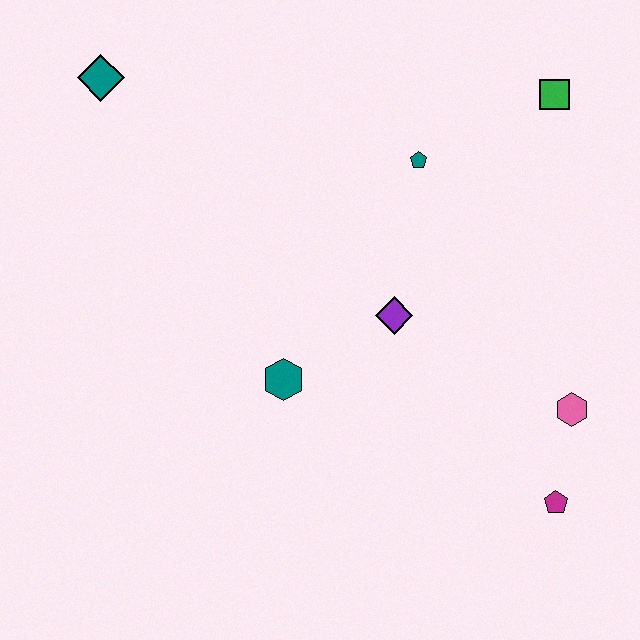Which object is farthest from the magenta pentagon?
The teal diamond is farthest from the magenta pentagon.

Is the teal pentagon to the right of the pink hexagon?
No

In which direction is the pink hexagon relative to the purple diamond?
The pink hexagon is to the right of the purple diamond.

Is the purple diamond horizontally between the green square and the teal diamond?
Yes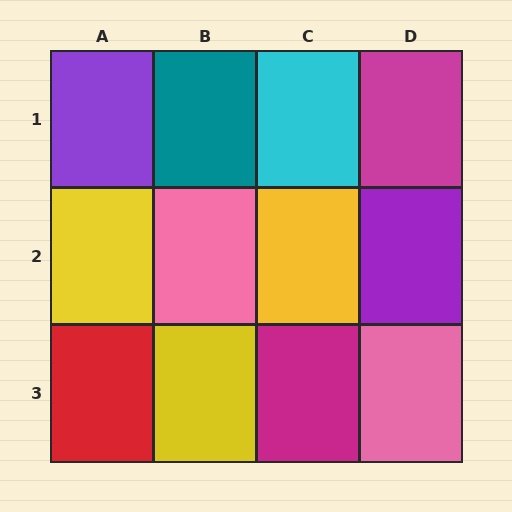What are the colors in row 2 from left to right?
Yellow, pink, yellow, purple.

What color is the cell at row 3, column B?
Yellow.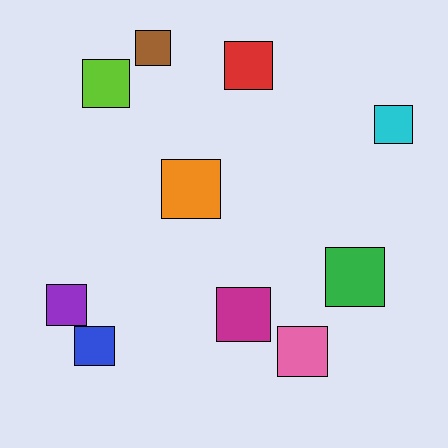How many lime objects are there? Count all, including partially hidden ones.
There is 1 lime object.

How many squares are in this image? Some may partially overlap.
There are 10 squares.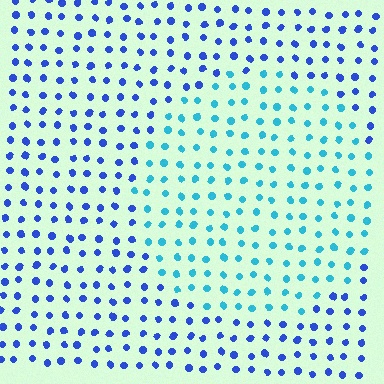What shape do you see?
I see a circle.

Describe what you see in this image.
The image is filled with small blue elements in a uniform arrangement. A circle-shaped region is visible where the elements are tinted to a slightly different hue, forming a subtle color boundary.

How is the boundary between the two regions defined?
The boundary is defined purely by a slight shift in hue (about 39 degrees). Spacing, size, and orientation are identical on both sides.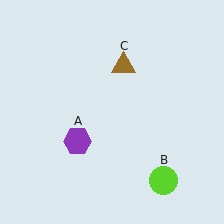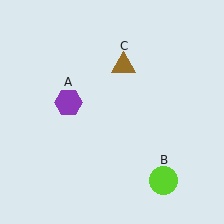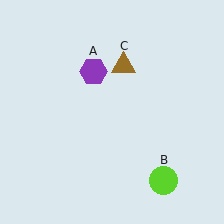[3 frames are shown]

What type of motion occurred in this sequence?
The purple hexagon (object A) rotated clockwise around the center of the scene.